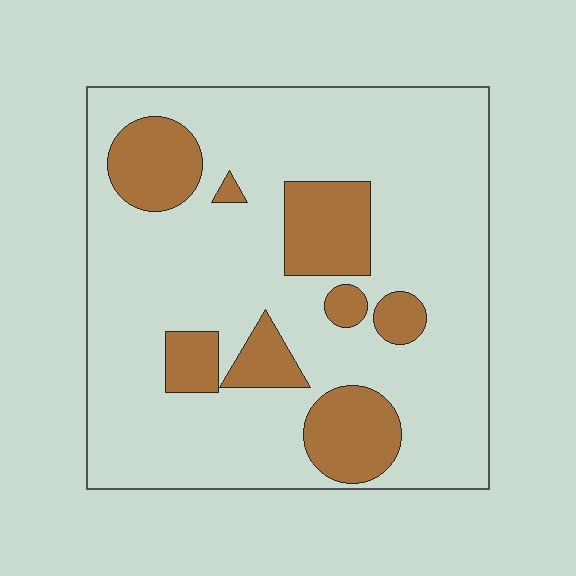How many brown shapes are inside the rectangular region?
8.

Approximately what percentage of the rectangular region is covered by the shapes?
Approximately 20%.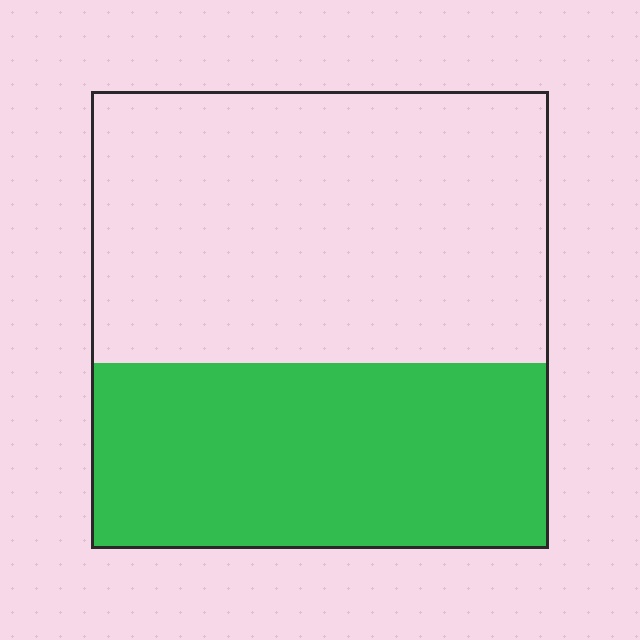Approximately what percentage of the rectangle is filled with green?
Approximately 40%.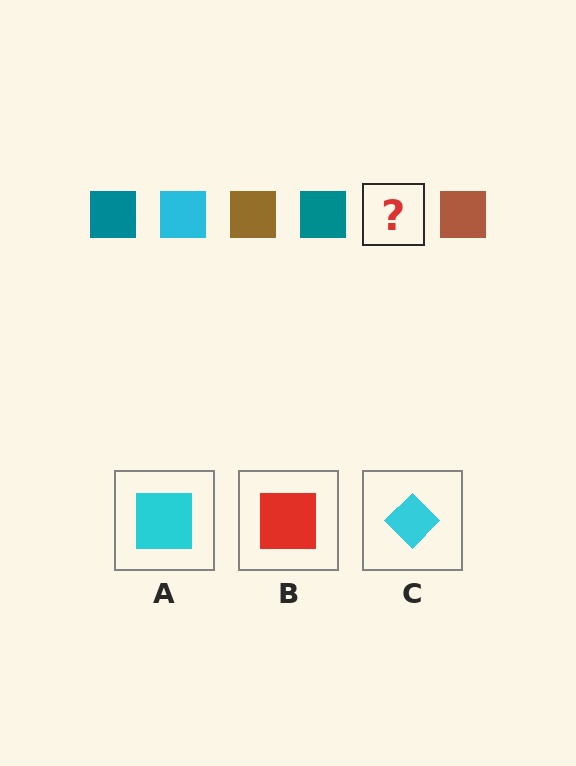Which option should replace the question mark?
Option A.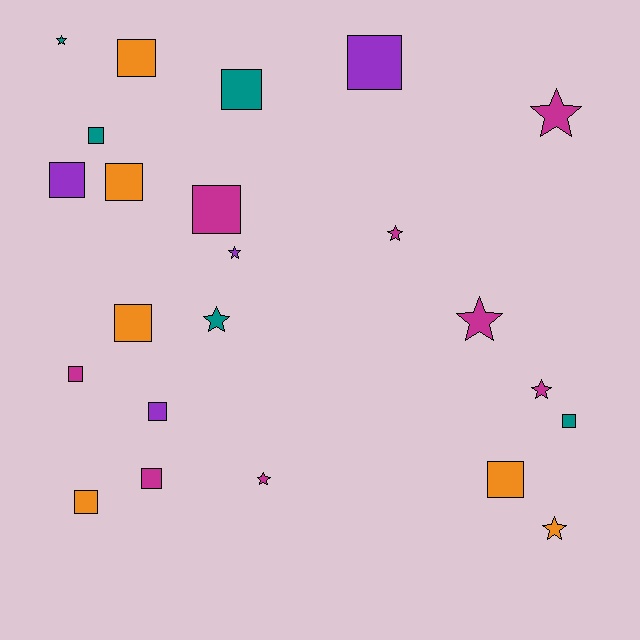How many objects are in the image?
There are 23 objects.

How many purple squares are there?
There are 3 purple squares.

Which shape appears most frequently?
Square, with 14 objects.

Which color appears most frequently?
Magenta, with 8 objects.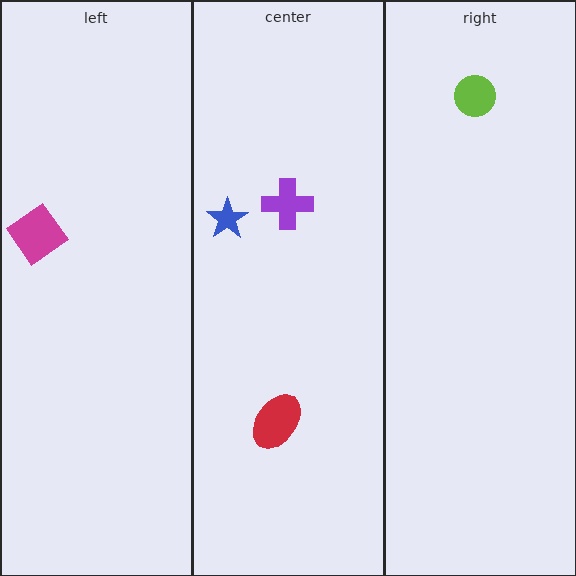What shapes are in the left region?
The magenta diamond.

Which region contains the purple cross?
The center region.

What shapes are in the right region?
The lime circle.